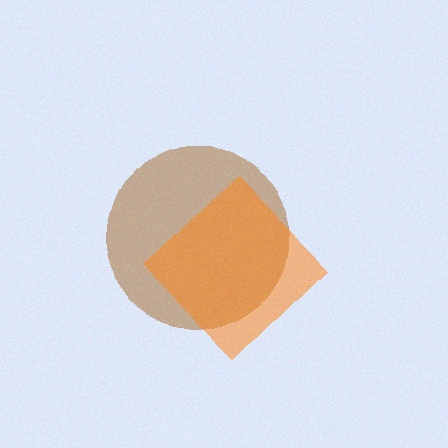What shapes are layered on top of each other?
The layered shapes are: a brown circle, an orange diamond.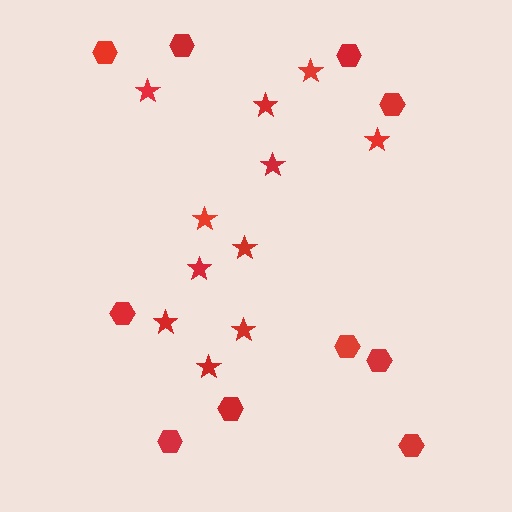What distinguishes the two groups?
There are 2 groups: one group of hexagons (10) and one group of stars (11).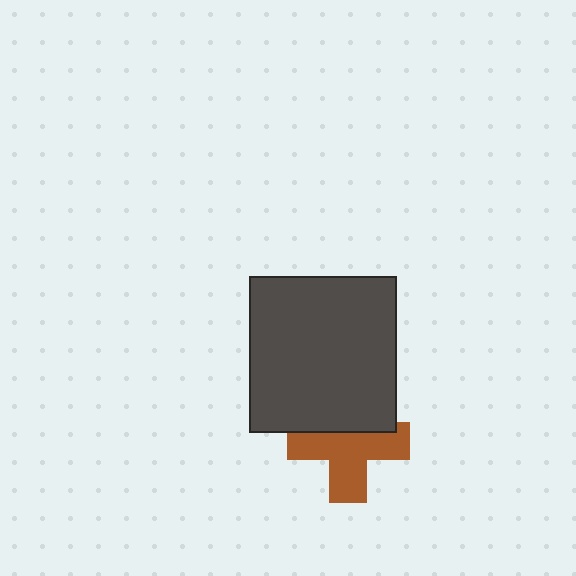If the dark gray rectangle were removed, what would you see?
You would see the complete brown cross.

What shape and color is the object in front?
The object in front is a dark gray rectangle.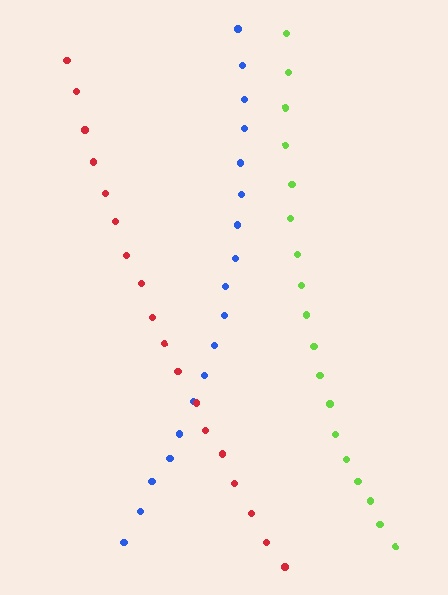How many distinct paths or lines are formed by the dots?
There are 3 distinct paths.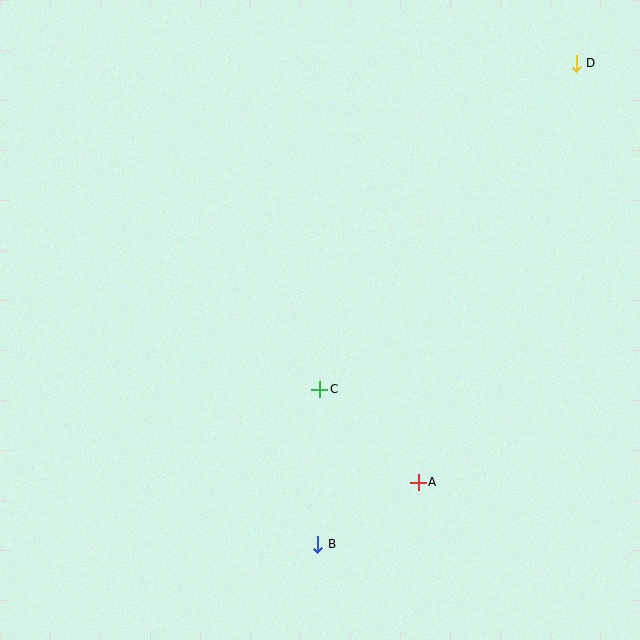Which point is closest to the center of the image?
Point C at (320, 389) is closest to the center.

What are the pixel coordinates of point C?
Point C is at (320, 389).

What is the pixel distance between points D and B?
The distance between D and B is 546 pixels.